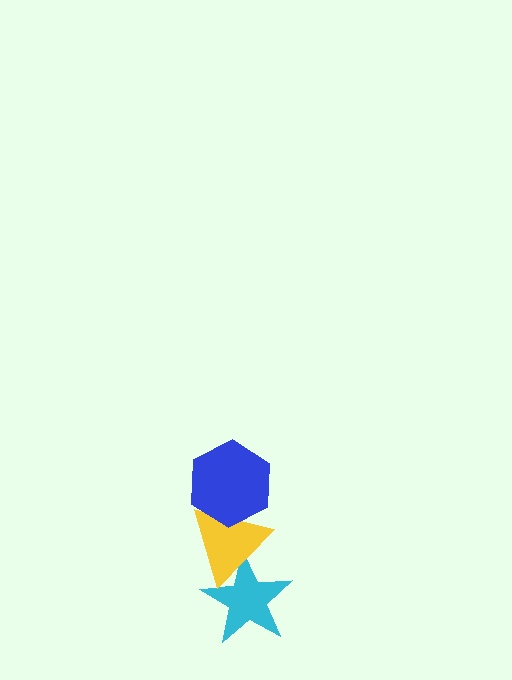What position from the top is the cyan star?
The cyan star is 3rd from the top.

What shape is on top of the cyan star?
The yellow triangle is on top of the cyan star.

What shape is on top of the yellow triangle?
The blue hexagon is on top of the yellow triangle.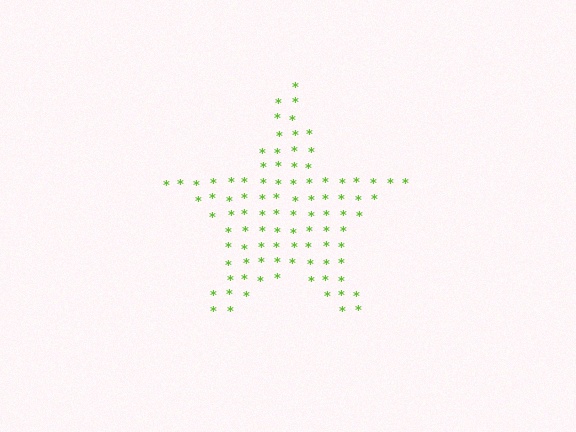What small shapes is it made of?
It is made of small asterisks.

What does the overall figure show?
The overall figure shows a star.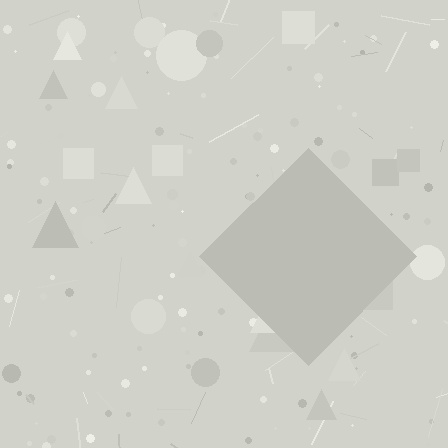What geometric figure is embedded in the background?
A diamond is embedded in the background.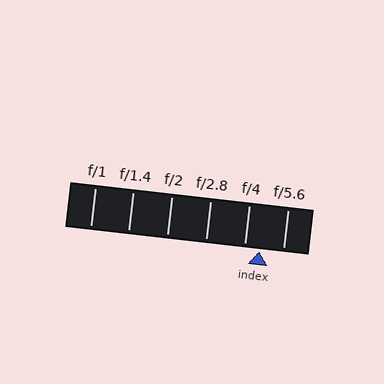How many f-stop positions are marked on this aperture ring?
There are 6 f-stop positions marked.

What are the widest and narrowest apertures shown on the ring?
The widest aperture shown is f/1 and the narrowest is f/5.6.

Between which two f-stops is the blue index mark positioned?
The index mark is between f/4 and f/5.6.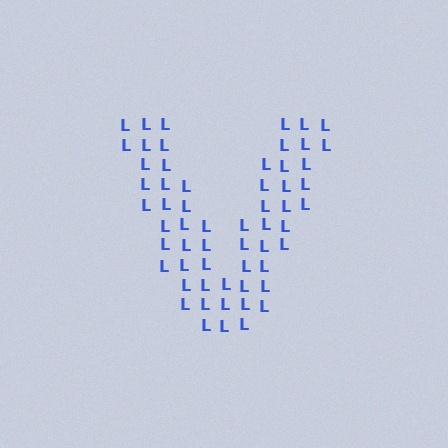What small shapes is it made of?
It is made of small letter L's.